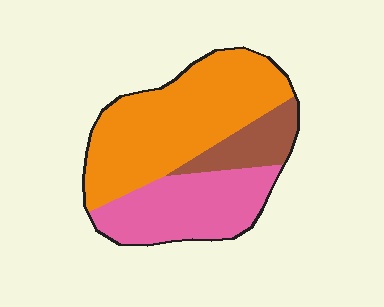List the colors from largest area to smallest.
From largest to smallest: orange, pink, brown.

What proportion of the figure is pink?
Pink takes up about one third (1/3) of the figure.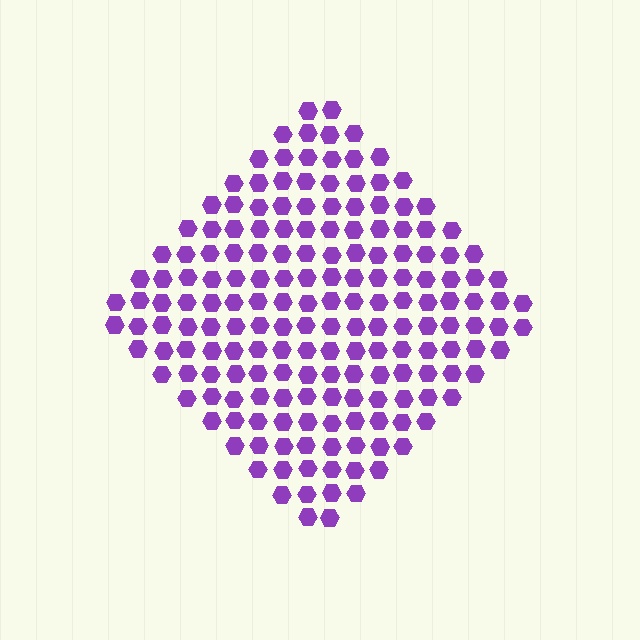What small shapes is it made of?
It is made of small hexagons.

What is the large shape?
The large shape is a diamond.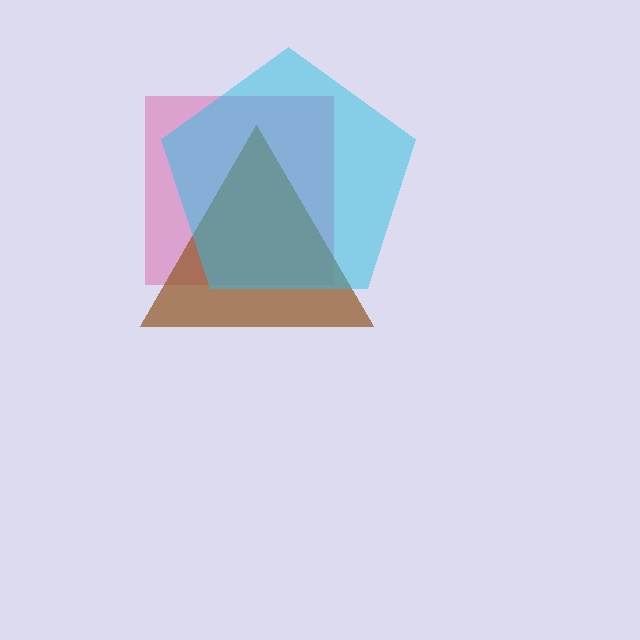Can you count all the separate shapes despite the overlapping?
Yes, there are 3 separate shapes.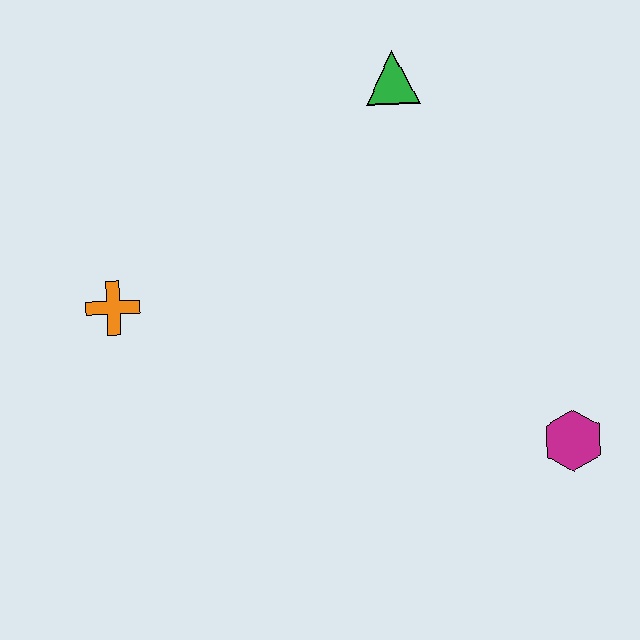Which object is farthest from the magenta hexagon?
The orange cross is farthest from the magenta hexagon.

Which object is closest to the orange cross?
The green triangle is closest to the orange cross.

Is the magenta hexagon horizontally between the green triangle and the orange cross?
No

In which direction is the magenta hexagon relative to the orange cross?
The magenta hexagon is to the right of the orange cross.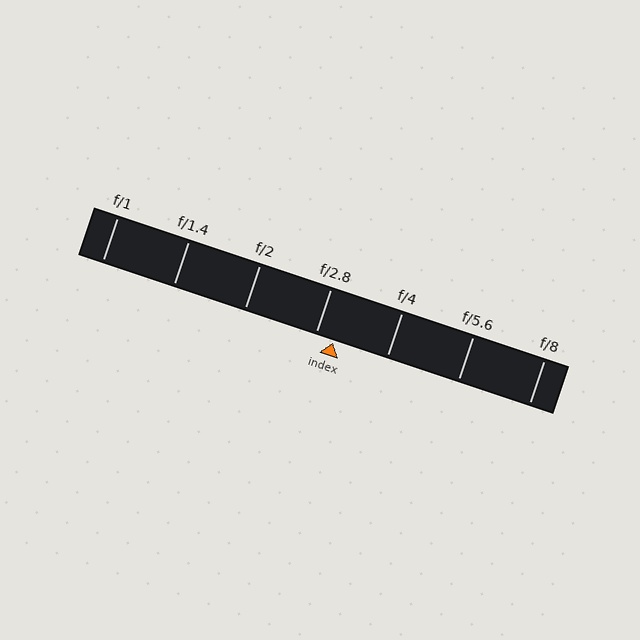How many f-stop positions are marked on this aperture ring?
There are 7 f-stop positions marked.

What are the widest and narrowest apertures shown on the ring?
The widest aperture shown is f/1 and the narrowest is f/8.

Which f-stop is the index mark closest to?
The index mark is closest to f/2.8.